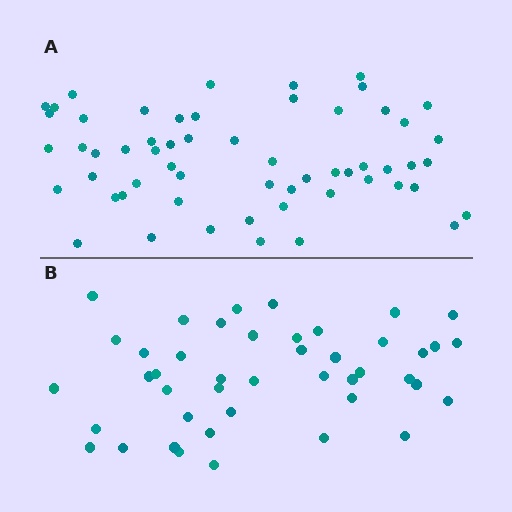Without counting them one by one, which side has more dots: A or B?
Region A (the top region) has more dots.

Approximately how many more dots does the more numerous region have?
Region A has approximately 15 more dots than region B.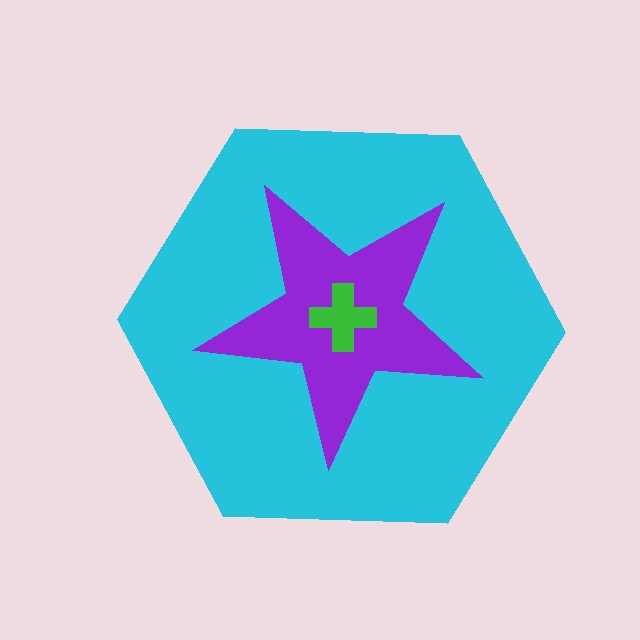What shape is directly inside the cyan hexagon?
The purple star.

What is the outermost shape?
The cyan hexagon.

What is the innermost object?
The green cross.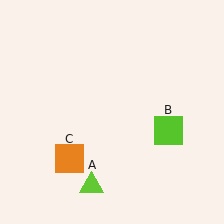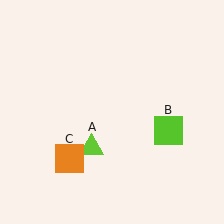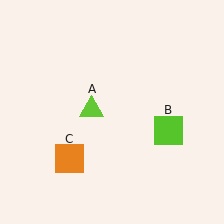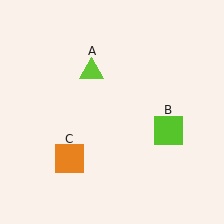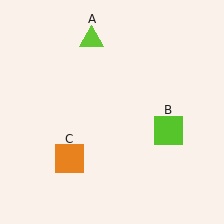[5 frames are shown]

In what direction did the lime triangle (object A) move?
The lime triangle (object A) moved up.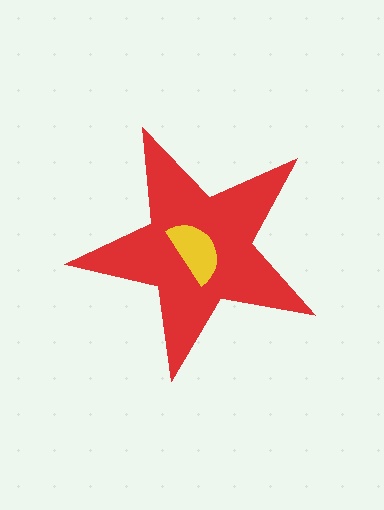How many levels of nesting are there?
2.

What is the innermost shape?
The yellow semicircle.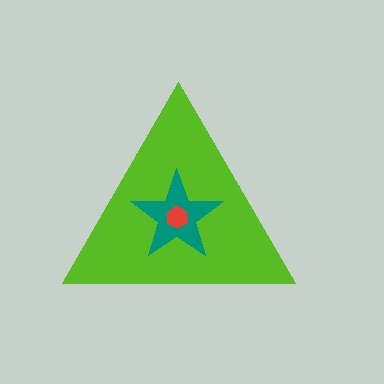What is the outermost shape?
The lime triangle.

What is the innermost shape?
The red hexagon.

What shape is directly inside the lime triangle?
The teal star.